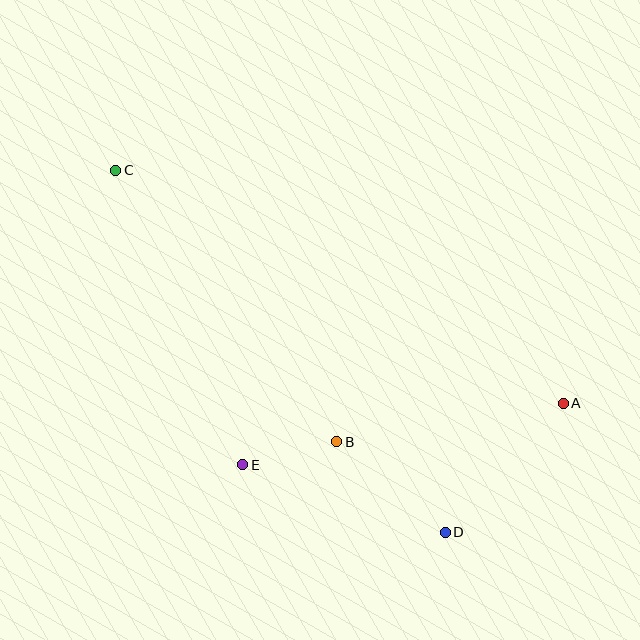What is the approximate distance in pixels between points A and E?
The distance between A and E is approximately 326 pixels.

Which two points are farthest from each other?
Points A and C are farthest from each other.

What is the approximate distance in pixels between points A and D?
The distance between A and D is approximately 175 pixels.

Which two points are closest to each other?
Points B and E are closest to each other.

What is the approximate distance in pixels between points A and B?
The distance between A and B is approximately 229 pixels.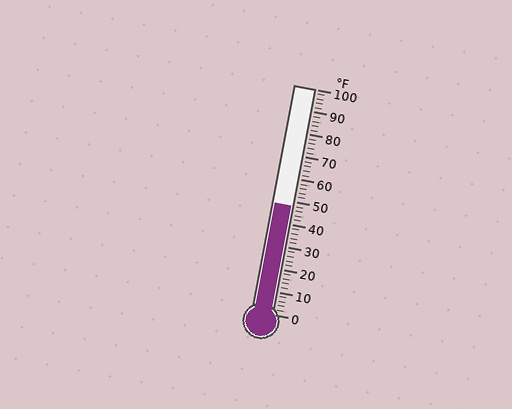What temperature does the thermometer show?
The thermometer shows approximately 48°F.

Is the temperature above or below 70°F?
The temperature is below 70°F.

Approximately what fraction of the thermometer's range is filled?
The thermometer is filled to approximately 50% of its range.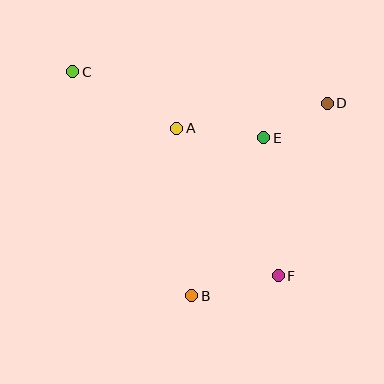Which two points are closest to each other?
Points D and E are closest to each other.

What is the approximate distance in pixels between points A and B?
The distance between A and B is approximately 168 pixels.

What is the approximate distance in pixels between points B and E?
The distance between B and E is approximately 174 pixels.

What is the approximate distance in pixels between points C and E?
The distance between C and E is approximately 202 pixels.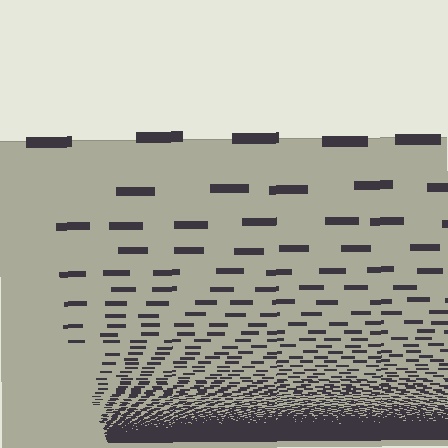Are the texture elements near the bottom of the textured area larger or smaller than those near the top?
Smaller. The gradient is inverted — elements near the bottom are smaller and denser.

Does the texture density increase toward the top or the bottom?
Density increases toward the bottom.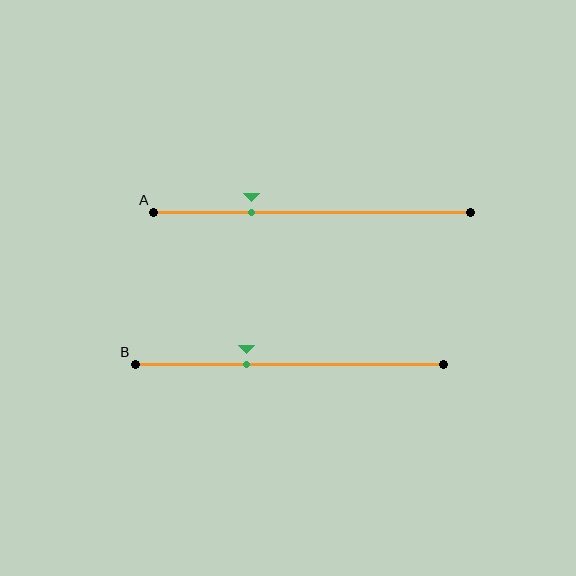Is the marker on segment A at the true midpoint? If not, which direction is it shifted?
No, the marker on segment A is shifted to the left by about 19% of the segment length.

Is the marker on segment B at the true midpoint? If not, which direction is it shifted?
No, the marker on segment B is shifted to the left by about 14% of the segment length.